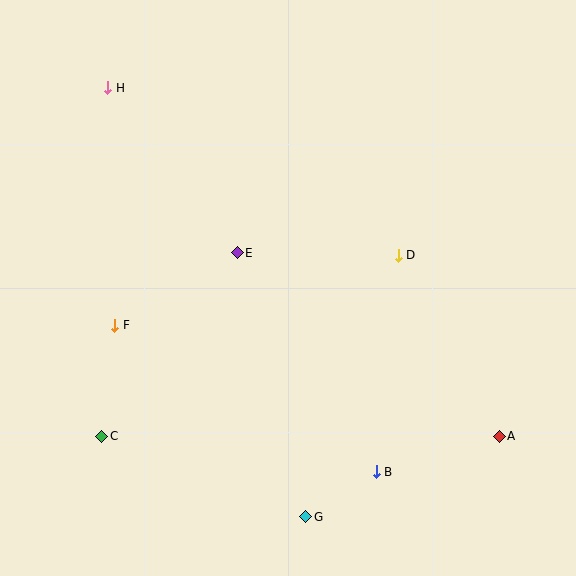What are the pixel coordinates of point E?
Point E is at (237, 253).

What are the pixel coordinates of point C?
Point C is at (102, 436).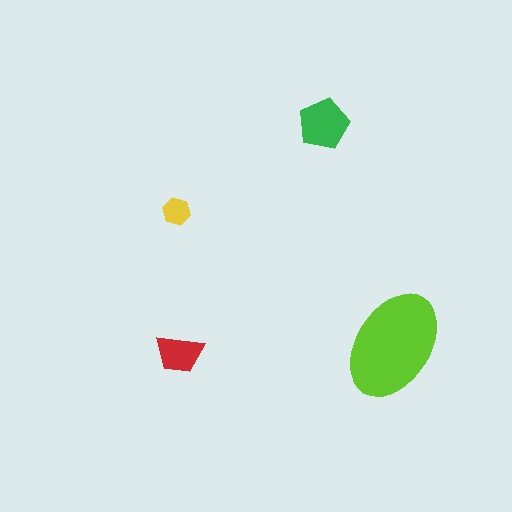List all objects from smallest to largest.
The yellow hexagon, the red trapezoid, the green pentagon, the lime ellipse.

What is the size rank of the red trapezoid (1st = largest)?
3rd.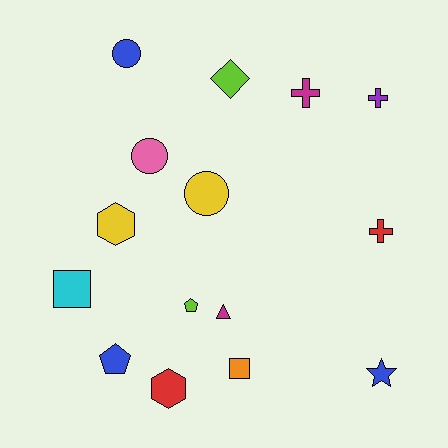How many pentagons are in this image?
There are 2 pentagons.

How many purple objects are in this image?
There is 1 purple object.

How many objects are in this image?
There are 15 objects.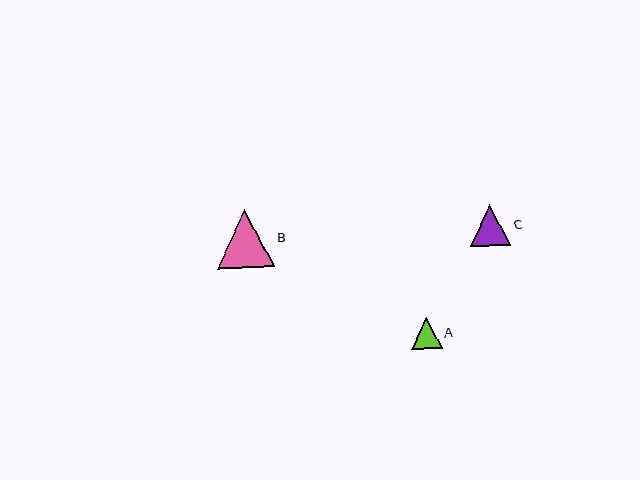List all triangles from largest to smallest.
From largest to smallest: B, C, A.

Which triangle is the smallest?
Triangle A is the smallest with a size of approximately 30 pixels.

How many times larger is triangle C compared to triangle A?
Triangle C is approximately 1.3 times the size of triangle A.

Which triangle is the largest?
Triangle B is the largest with a size of approximately 58 pixels.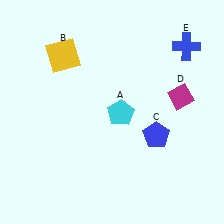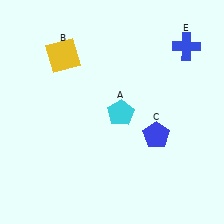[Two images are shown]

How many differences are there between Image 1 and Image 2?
There is 1 difference between the two images.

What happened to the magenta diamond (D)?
The magenta diamond (D) was removed in Image 2. It was in the top-right area of Image 1.